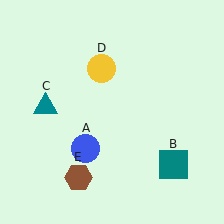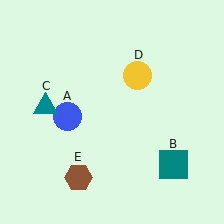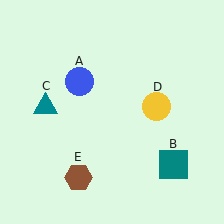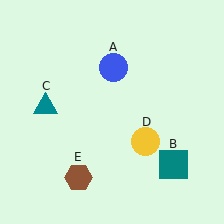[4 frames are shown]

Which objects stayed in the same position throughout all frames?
Teal square (object B) and teal triangle (object C) and brown hexagon (object E) remained stationary.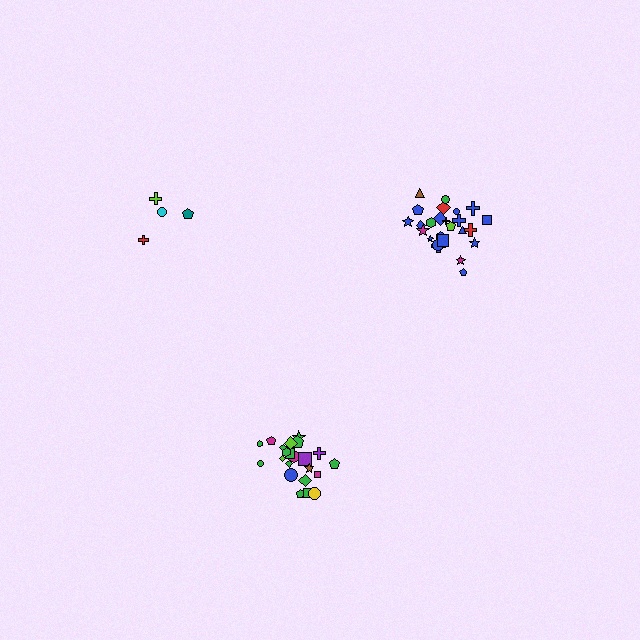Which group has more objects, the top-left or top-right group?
The top-right group.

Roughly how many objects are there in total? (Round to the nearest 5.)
Roughly 50 objects in total.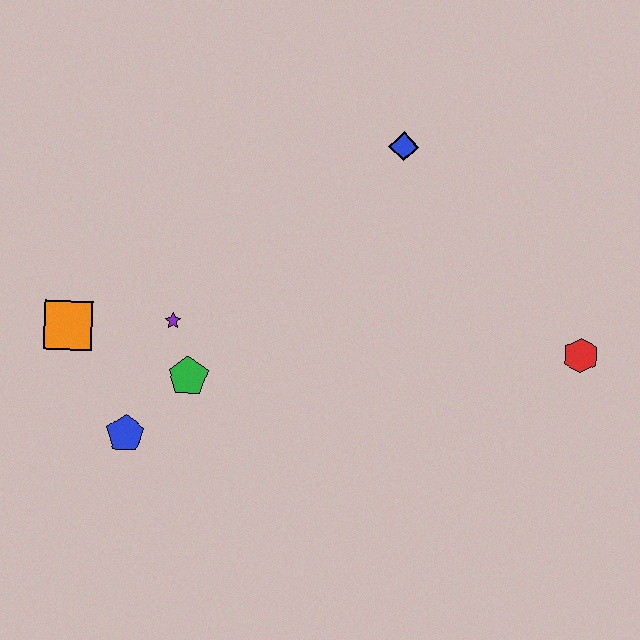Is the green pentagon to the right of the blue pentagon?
Yes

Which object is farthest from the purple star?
The red hexagon is farthest from the purple star.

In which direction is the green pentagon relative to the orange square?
The green pentagon is to the right of the orange square.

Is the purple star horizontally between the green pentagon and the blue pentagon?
Yes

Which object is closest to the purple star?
The green pentagon is closest to the purple star.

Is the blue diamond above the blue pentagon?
Yes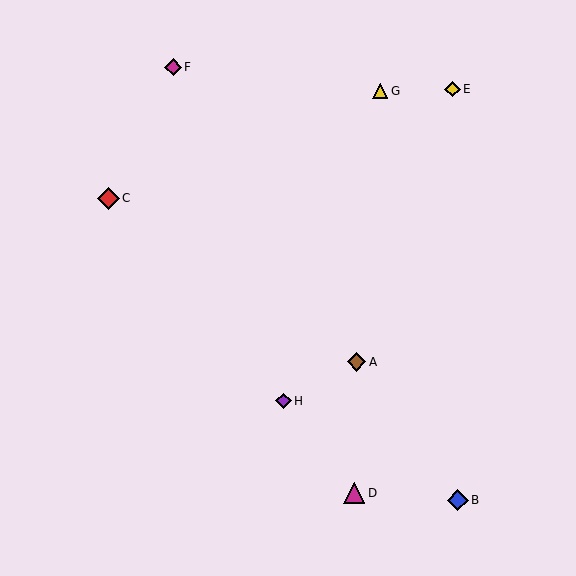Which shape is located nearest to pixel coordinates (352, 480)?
The magenta triangle (labeled D) at (354, 493) is nearest to that location.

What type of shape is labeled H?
Shape H is a purple diamond.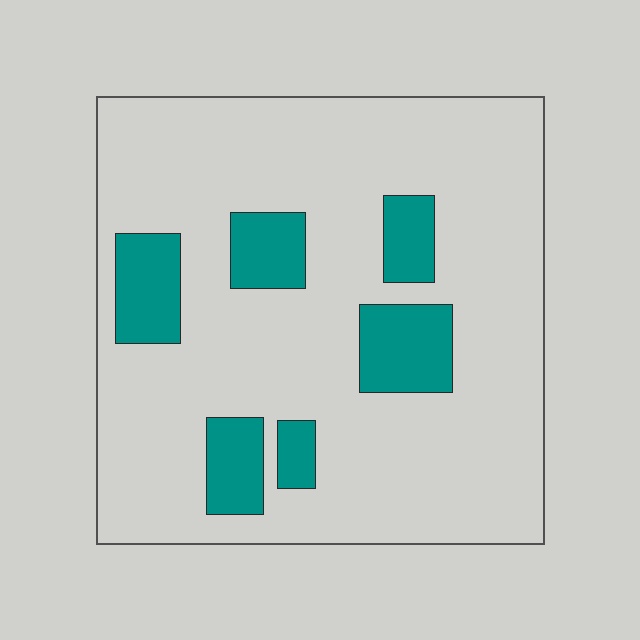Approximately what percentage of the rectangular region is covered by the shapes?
Approximately 15%.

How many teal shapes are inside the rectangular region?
6.